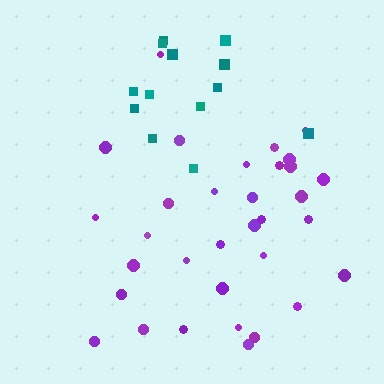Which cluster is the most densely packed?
Purple.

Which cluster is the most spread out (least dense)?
Teal.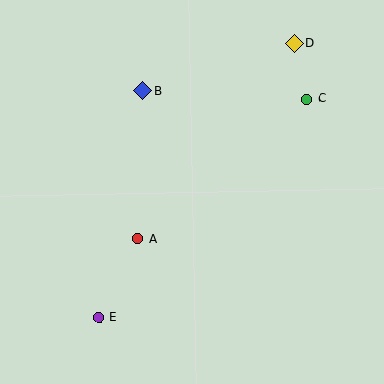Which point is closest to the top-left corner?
Point B is closest to the top-left corner.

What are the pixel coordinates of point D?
Point D is at (294, 43).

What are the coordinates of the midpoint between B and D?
The midpoint between B and D is at (218, 67).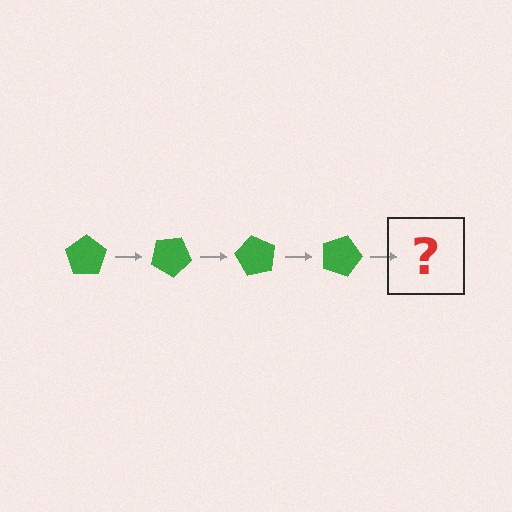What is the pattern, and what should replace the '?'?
The pattern is that the pentagon rotates 30 degrees each step. The '?' should be a green pentagon rotated 120 degrees.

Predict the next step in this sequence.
The next step is a green pentagon rotated 120 degrees.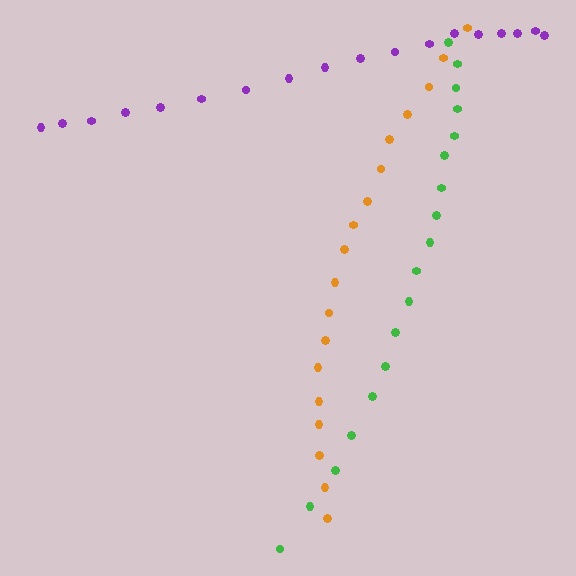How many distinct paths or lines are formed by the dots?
There are 3 distinct paths.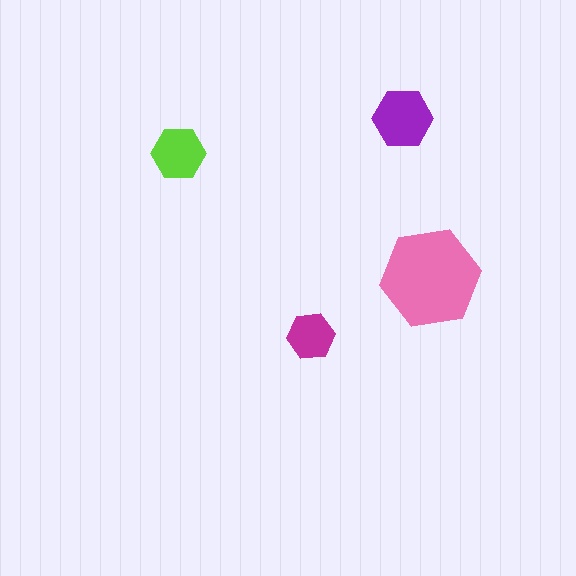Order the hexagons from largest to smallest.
the pink one, the purple one, the lime one, the magenta one.